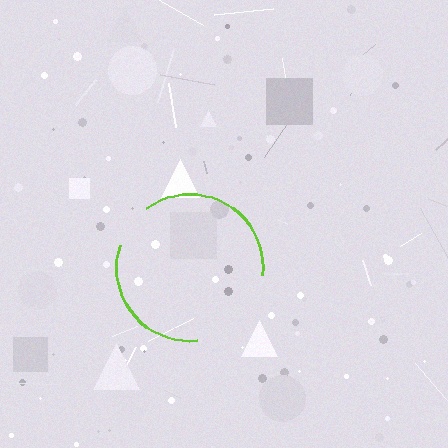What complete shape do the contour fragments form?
The contour fragments form a circle.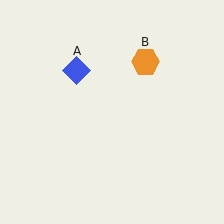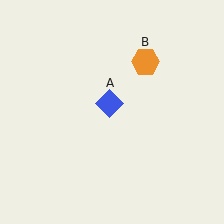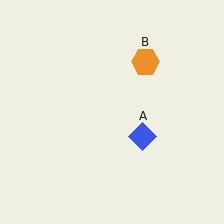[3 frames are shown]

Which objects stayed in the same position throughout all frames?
Orange hexagon (object B) remained stationary.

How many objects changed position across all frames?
1 object changed position: blue diamond (object A).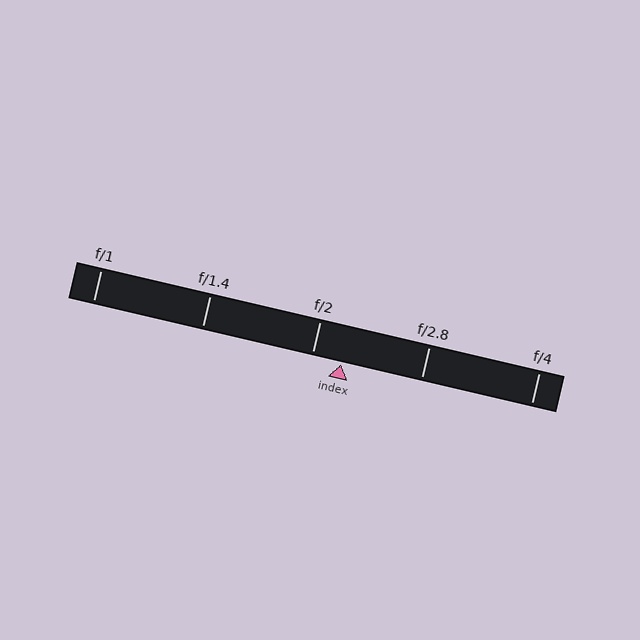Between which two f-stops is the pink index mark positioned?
The index mark is between f/2 and f/2.8.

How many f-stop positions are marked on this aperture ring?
There are 5 f-stop positions marked.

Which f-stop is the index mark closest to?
The index mark is closest to f/2.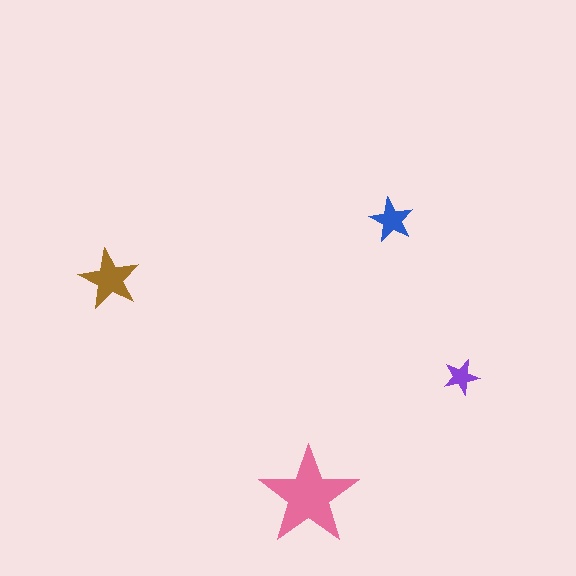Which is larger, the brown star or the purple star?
The brown one.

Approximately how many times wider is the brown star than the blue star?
About 1.5 times wider.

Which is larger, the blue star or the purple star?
The blue one.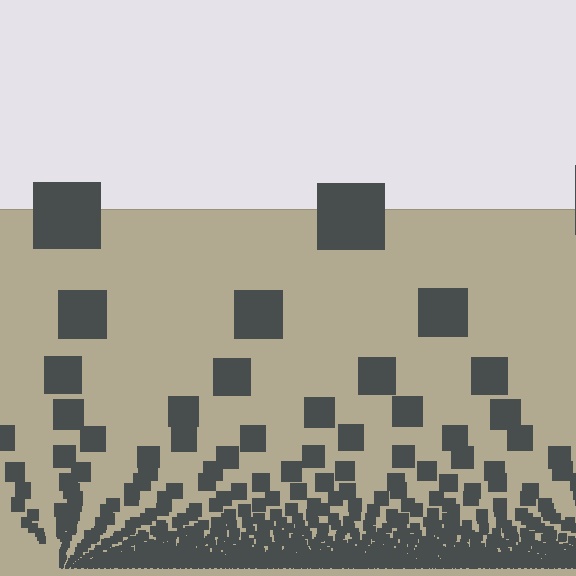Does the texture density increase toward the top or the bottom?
Density increases toward the bottom.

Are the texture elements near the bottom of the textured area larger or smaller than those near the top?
Smaller. The gradient is inverted — elements near the bottom are smaller and denser.